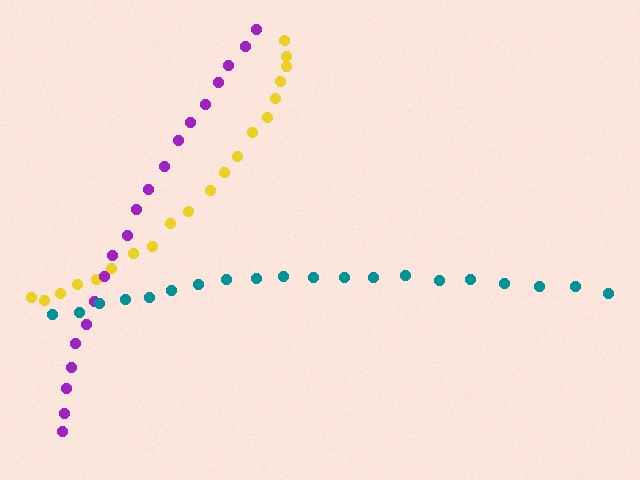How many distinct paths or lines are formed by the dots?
There are 3 distinct paths.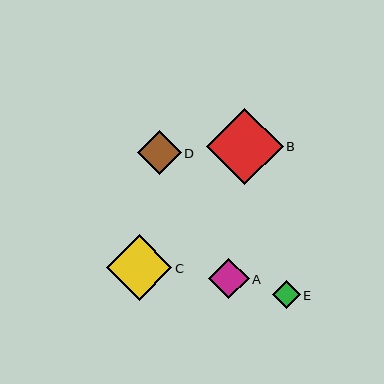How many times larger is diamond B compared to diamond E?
Diamond B is approximately 2.8 times the size of diamond E.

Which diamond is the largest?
Diamond B is the largest with a size of approximately 77 pixels.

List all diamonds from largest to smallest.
From largest to smallest: B, C, D, A, E.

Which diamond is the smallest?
Diamond E is the smallest with a size of approximately 28 pixels.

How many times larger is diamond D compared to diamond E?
Diamond D is approximately 1.6 times the size of diamond E.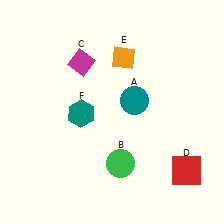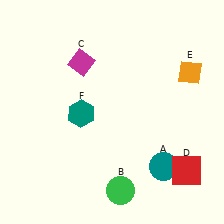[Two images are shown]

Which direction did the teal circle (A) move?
The teal circle (A) moved down.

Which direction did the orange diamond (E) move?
The orange diamond (E) moved right.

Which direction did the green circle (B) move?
The green circle (B) moved down.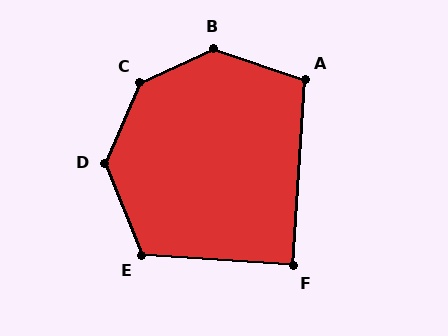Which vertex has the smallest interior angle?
F, at approximately 90 degrees.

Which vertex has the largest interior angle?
C, at approximately 139 degrees.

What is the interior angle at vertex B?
Approximately 136 degrees (obtuse).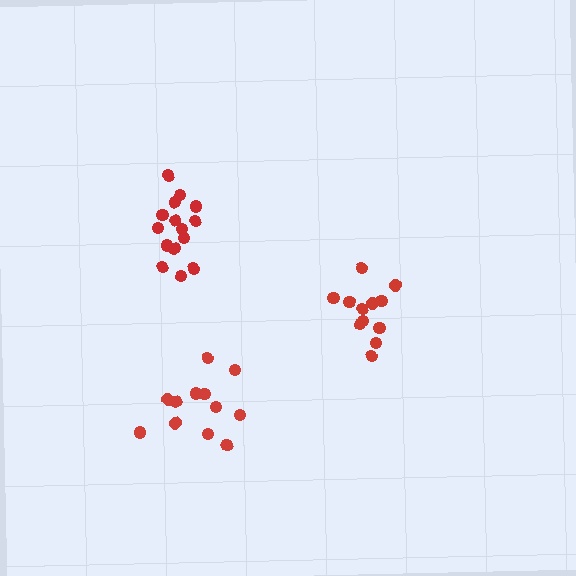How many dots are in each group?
Group 1: 12 dots, Group 2: 15 dots, Group 3: 12 dots (39 total).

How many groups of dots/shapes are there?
There are 3 groups.